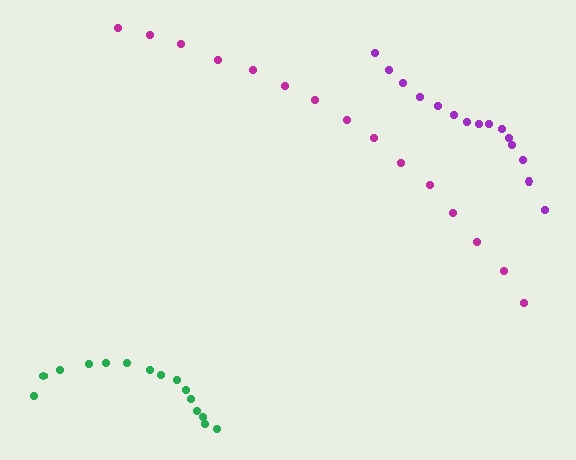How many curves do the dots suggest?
There are 3 distinct paths.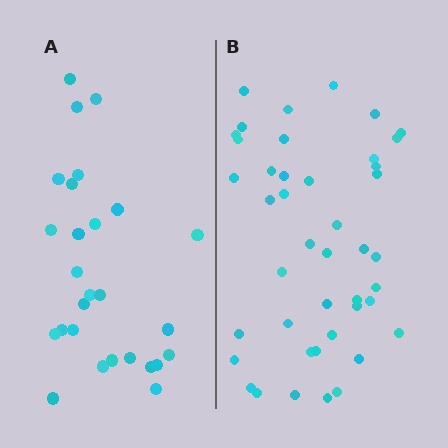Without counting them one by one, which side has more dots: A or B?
Region B (the right region) has more dots.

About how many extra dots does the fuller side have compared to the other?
Region B has approximately 15 more dots than region A.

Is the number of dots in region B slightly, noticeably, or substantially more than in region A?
Region B has substantially more. The ratio is roughly 1.6 to 1.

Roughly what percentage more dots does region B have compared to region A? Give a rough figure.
About 60% more.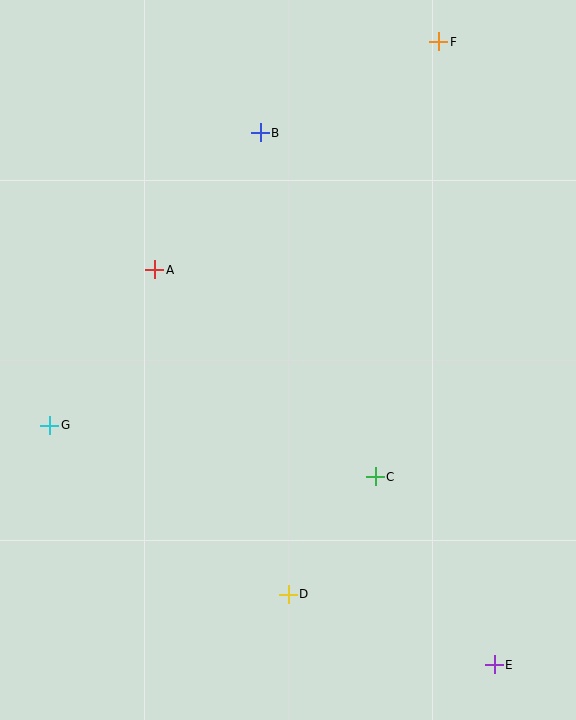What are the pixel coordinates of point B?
Point B is at (260, 133).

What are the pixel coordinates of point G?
Point G is at (50, 425).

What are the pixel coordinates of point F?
Point F is at (439, 42).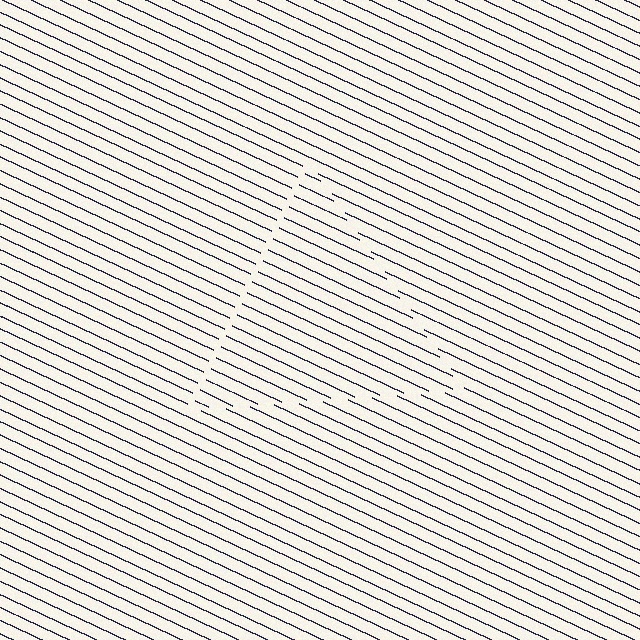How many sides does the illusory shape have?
3 sides — the line-ends trace a triangle.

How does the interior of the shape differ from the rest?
The interior of the shape contains the same grating, shifted by half a period — the contour is defined by the phase discontinuity where line-ends from the inner and outer gratings abut.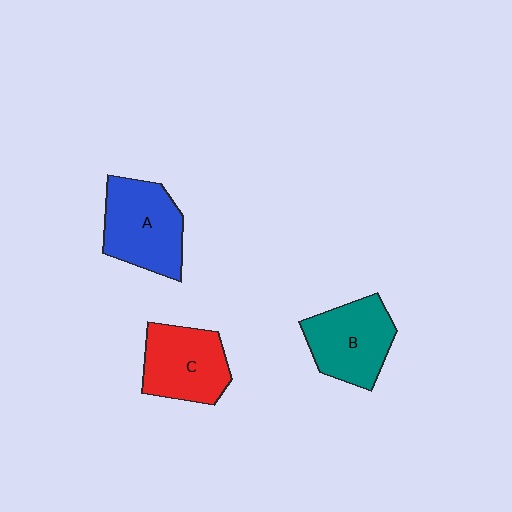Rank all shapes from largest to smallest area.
From largest to smallest: A (blue), B (teal), C (red).